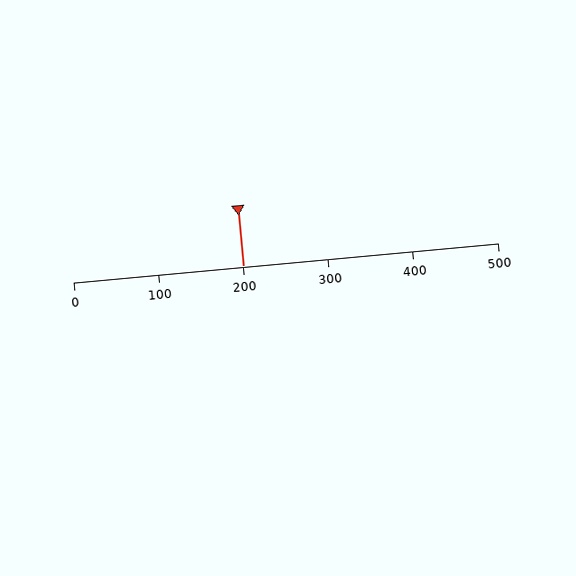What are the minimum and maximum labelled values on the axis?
The axis runs from 0 to 500.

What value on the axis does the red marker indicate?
The marker indicates approximately 200.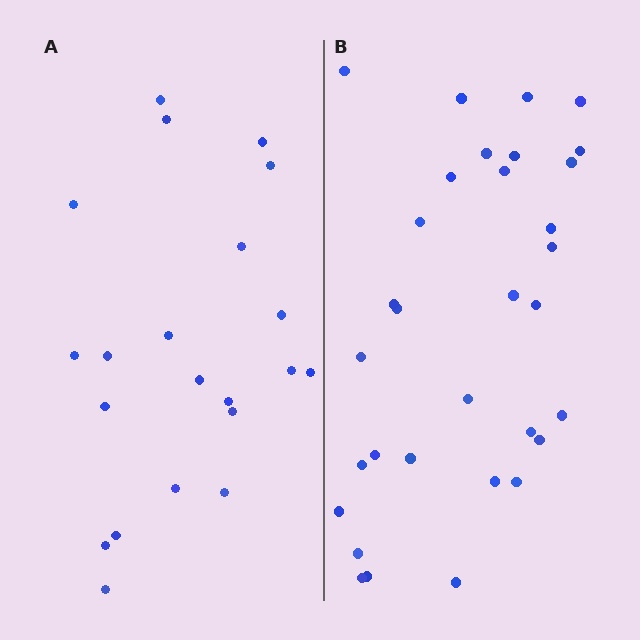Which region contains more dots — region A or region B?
Region B (the right region) has more dots.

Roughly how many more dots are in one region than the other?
Region B has roughly 12 or so more dots than region A.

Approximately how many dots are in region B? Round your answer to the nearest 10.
About 30 dots. (The exact count is 32, which rounds to 30.)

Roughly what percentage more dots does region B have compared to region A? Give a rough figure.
About 50% more.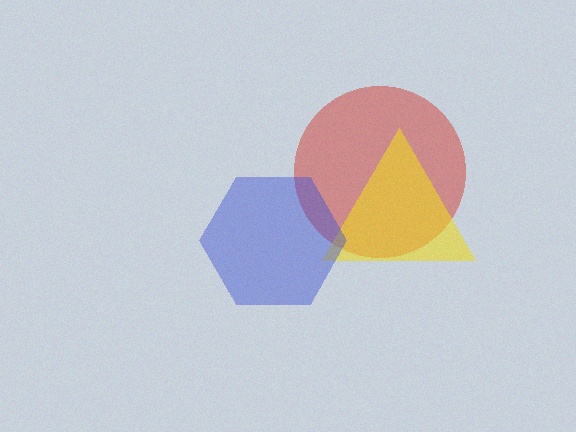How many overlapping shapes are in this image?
There are 3 overlapping shapes in the image.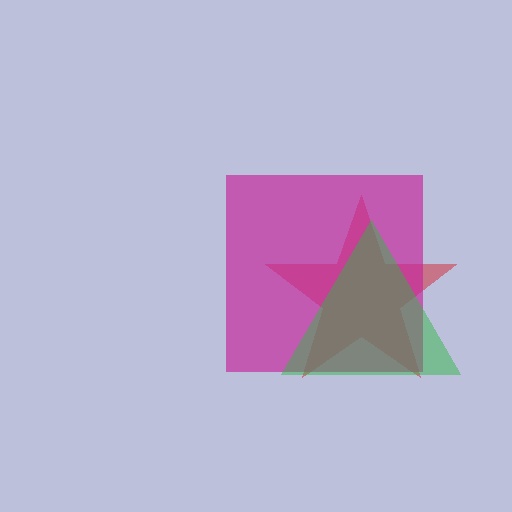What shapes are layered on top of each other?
The layered shapes are: a red star, a magenta square, a green triangle.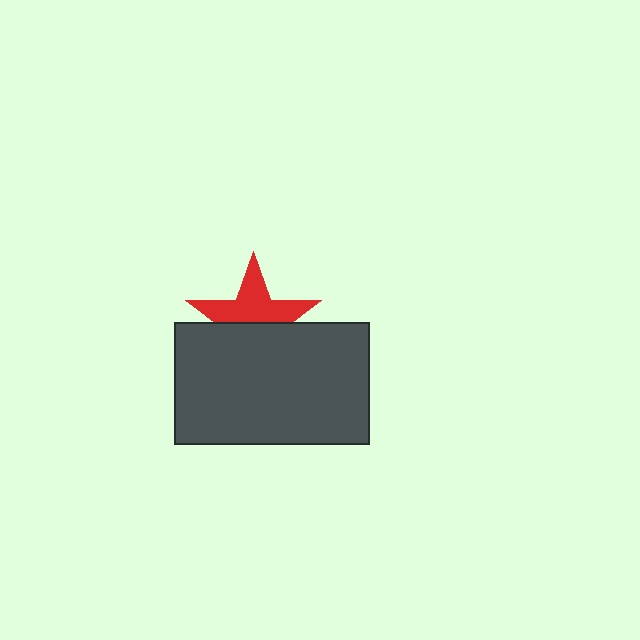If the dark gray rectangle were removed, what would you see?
You would see the complete red star.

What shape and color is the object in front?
The object in front is a dark gray rectangle.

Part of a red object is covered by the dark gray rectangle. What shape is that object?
It is a star.